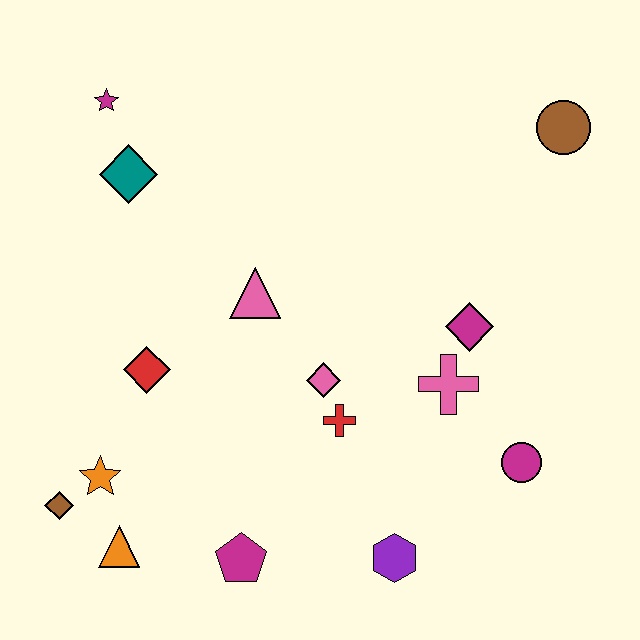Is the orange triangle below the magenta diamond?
Yes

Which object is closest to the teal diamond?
The magenta star is closest to the teal diamond.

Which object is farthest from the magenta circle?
The magenta star is farthest from the magenta circle.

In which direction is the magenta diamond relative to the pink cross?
The magenta diamond is above the pink cross.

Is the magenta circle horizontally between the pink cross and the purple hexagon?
No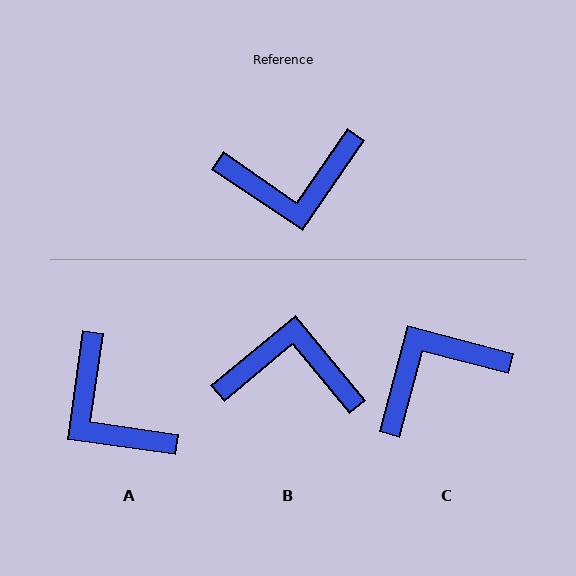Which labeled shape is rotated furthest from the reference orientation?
B, about 164 degrees away.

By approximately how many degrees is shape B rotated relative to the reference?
Approximately 164 degrees counter-clockwise.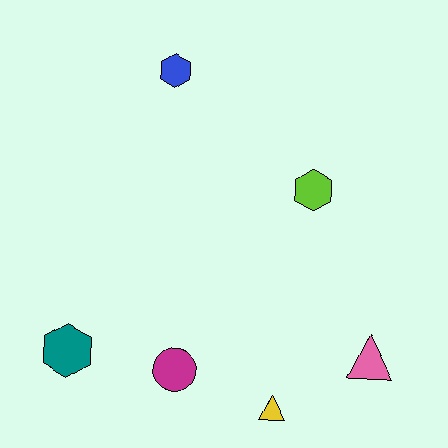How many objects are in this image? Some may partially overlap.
There are 6 objects.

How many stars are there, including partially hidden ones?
There are no stars.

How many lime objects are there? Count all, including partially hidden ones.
There is 1 lime object.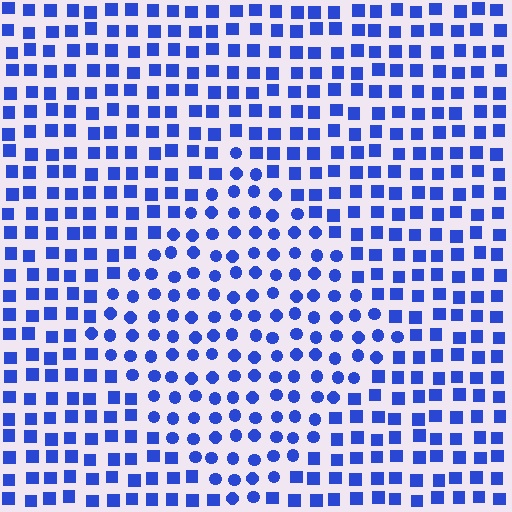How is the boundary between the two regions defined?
The boundary is defined by a change in element shape: circles inside vs. squares outside. All elements share the same color and spacing.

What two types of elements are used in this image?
The image uses circles inside the diamond region and squares outside it.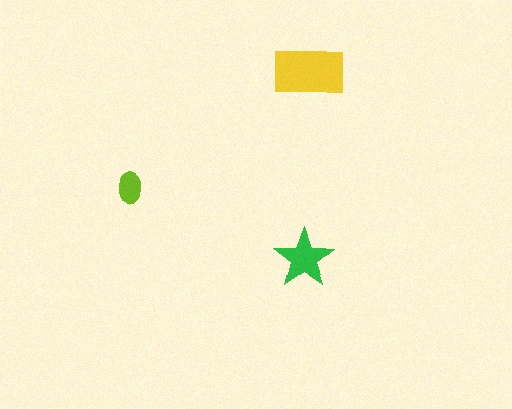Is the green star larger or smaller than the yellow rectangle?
Smaller.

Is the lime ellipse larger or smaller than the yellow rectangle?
Smaller.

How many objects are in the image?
There are 3 objects in the image.